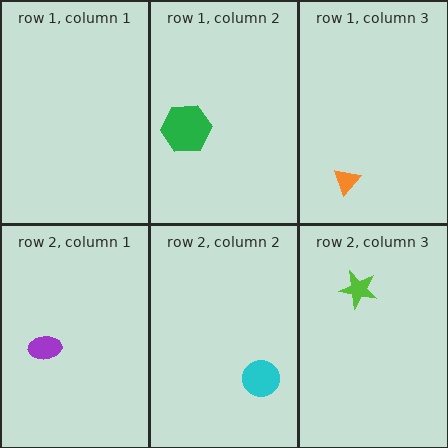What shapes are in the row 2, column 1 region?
The purple ellipse.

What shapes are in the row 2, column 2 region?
The cyan circle.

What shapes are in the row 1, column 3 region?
The orange triangle.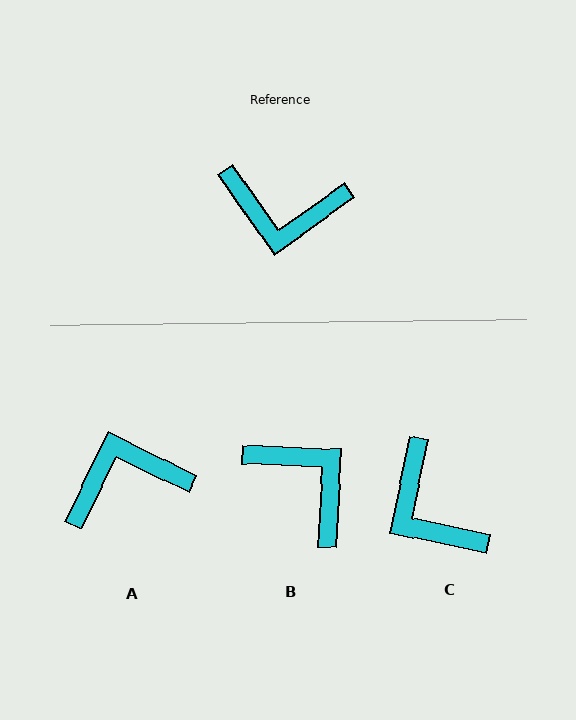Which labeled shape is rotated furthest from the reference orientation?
A, about 152 degrees away.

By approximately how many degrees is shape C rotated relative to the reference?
Approximately 47 degrees clockwise.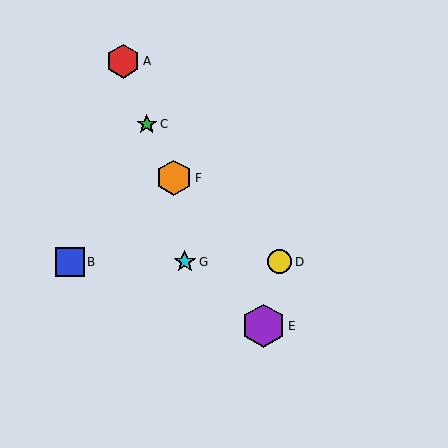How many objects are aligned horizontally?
3 objects (B, D, G) are aligned horizontally.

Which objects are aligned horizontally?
Objects B, D, G are aligned horizontally.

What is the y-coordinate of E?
Object E is at y≈326.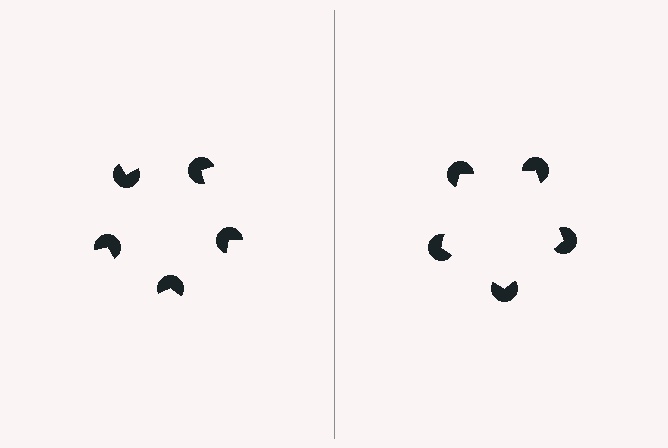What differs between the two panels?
The pac-man discs are positioned identically on both sides; only the wedge orientations differ. On the right they align to a pentagon; on the left they are misaligned.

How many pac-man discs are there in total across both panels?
10 — 5 on each side.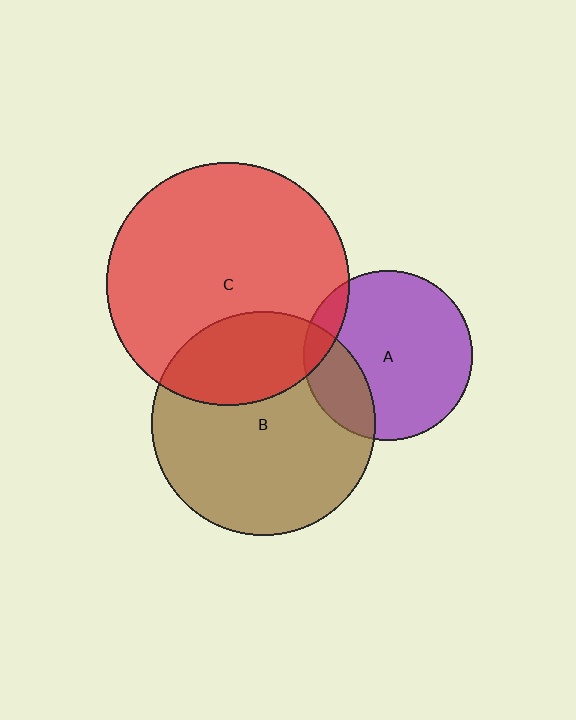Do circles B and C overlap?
Yes.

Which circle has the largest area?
Circle C (red).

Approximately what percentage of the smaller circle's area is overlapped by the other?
Approximately 30%.